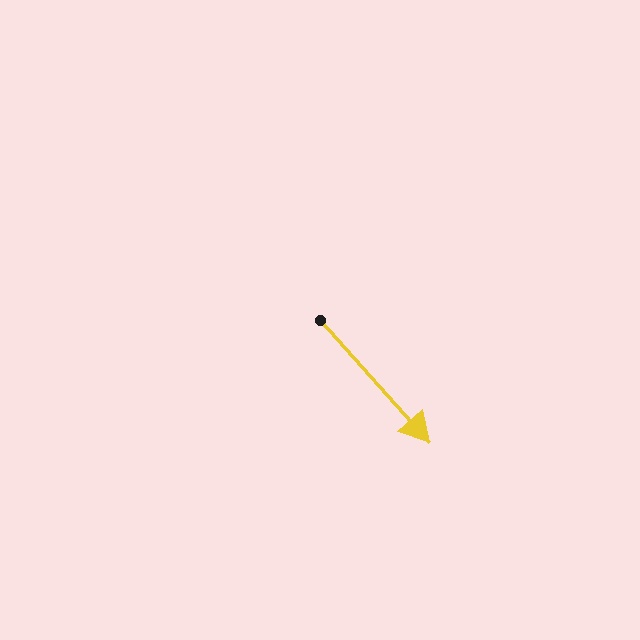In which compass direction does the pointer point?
Southeast.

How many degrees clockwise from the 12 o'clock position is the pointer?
Approximately 138 degrees.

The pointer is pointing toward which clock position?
Roughly 5 o'clock.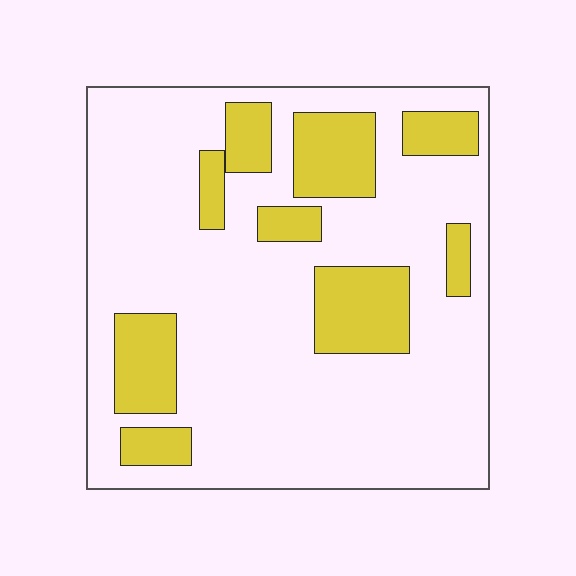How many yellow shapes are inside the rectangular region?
9.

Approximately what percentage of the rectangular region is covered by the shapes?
Approximately 25%.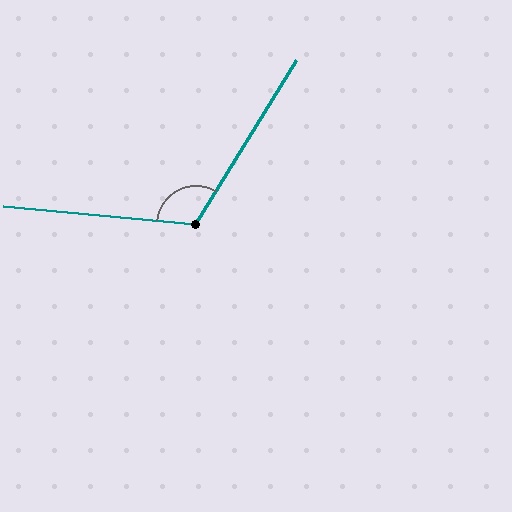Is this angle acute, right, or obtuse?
It is obtuse.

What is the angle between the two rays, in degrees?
Approximately 116 degrees.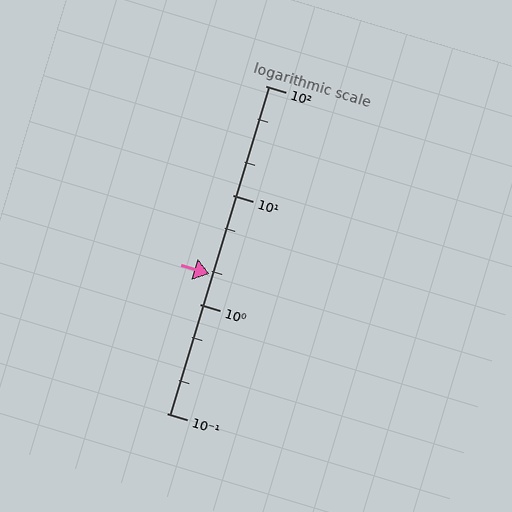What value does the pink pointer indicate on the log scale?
The pointer indicates approximately 1.9.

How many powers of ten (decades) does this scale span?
The scale spans 3 decades, from 0.1 to 100.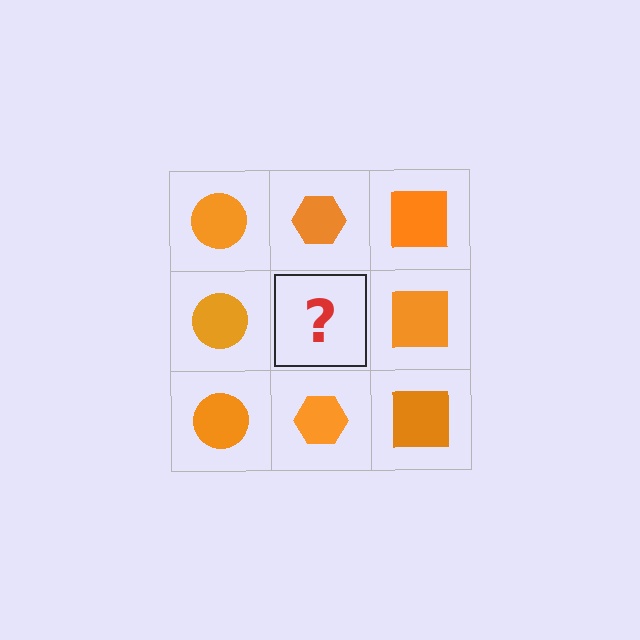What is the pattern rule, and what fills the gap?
The rule is that each column has a consistent shape. The gap should be filled with an orange hexagon.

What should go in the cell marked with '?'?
The missing cell should contain an orange hexagon.